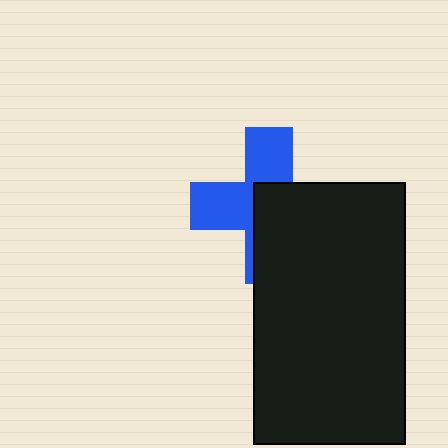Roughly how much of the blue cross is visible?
About half of it is visible (roughly 48%).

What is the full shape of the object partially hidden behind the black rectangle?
The partially hidden object is a blue cross.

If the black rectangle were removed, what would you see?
You would see the complete blue cross.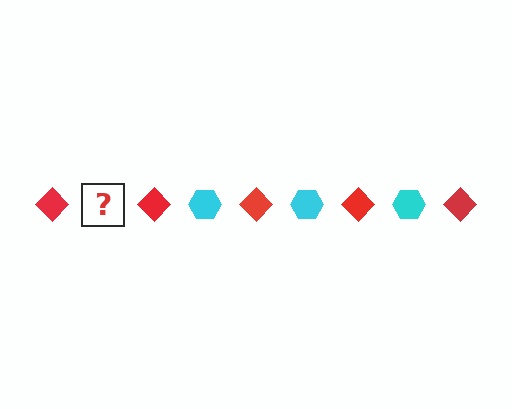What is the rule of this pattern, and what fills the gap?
The rule is that the pattern alternates between red diamond and cyan hexagon. The gap should be filled with a cyan hexagon.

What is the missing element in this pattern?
The missing element is a cyan hexagon.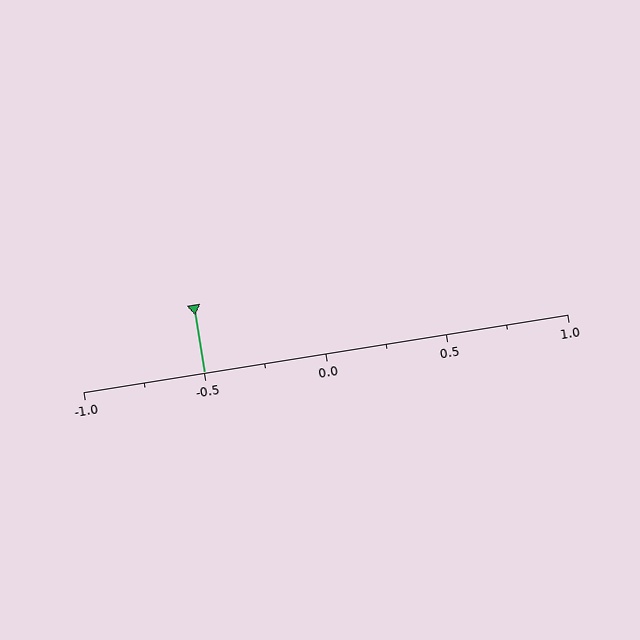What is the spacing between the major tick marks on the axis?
The major ticks are spaced 0.5 apart.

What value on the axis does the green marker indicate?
The marker indicates approximately -0.5.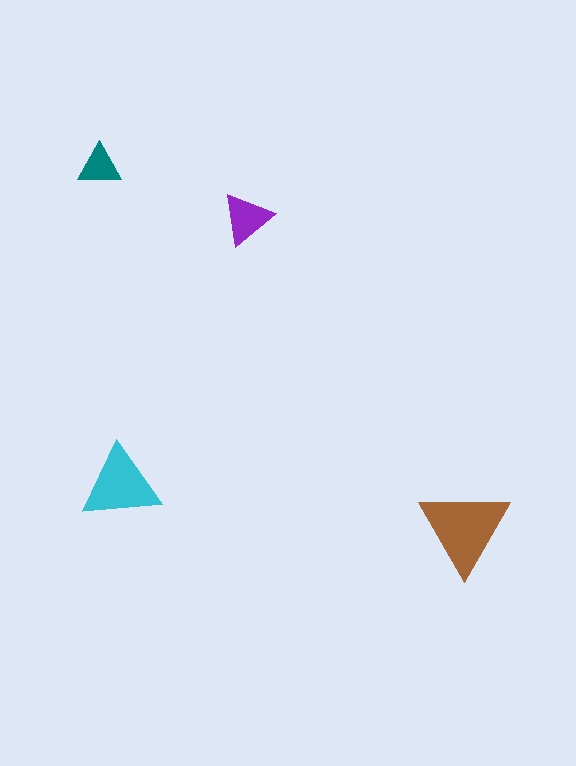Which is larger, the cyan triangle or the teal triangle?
The cyan one.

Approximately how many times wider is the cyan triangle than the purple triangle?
About 1.5 times wider.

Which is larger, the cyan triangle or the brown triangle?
The brown one.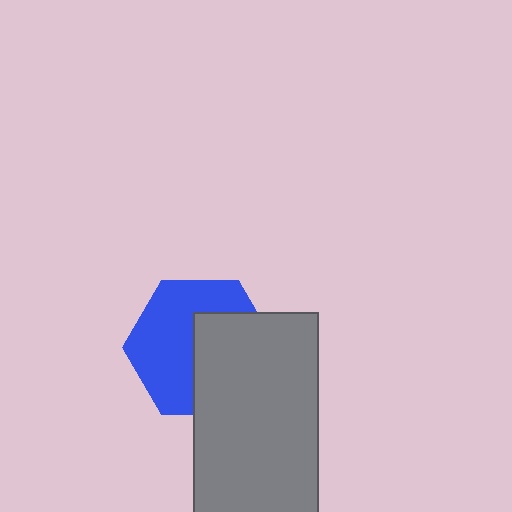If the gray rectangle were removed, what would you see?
You would see the complete blue hexagon.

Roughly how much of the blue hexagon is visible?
About half of it is visible (roughly 55%).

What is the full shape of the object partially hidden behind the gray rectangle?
The partially hidden object is a blue hexagon.